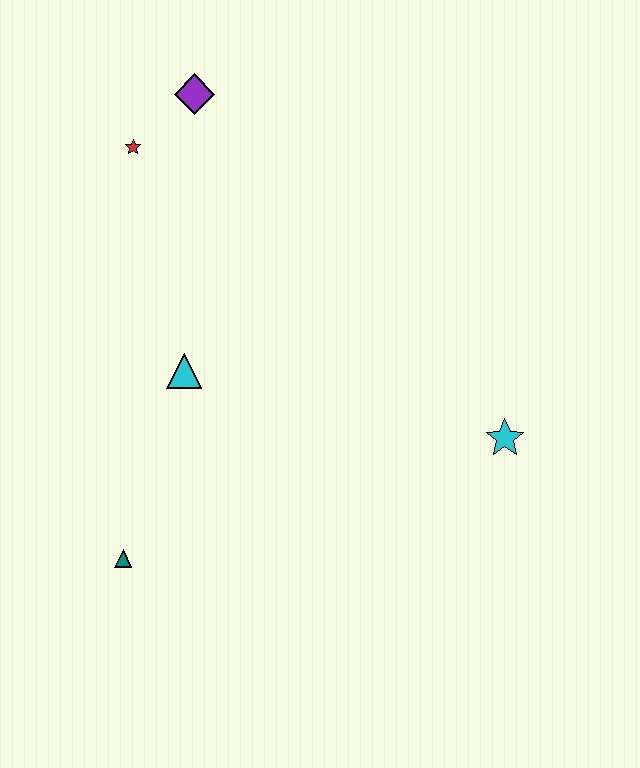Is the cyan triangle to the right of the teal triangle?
Yes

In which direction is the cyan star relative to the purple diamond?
The cyan star is below the purple diamond.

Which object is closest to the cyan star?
The cyan triangle is closest to the cyan star.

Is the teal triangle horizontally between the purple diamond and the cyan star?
No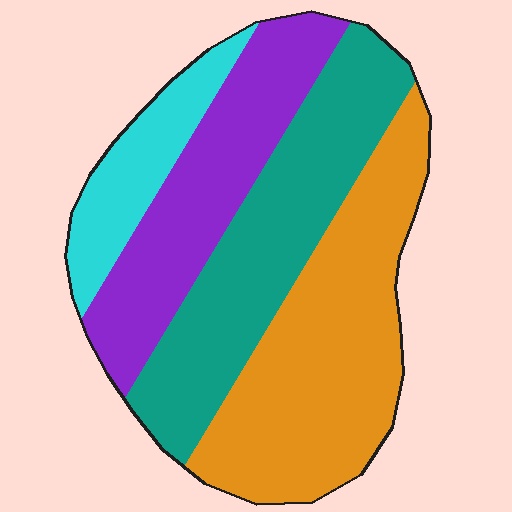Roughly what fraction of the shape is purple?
Purple covers around 25% of the shape.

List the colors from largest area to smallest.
From largest to smallest: orange, teal, purple, cyan.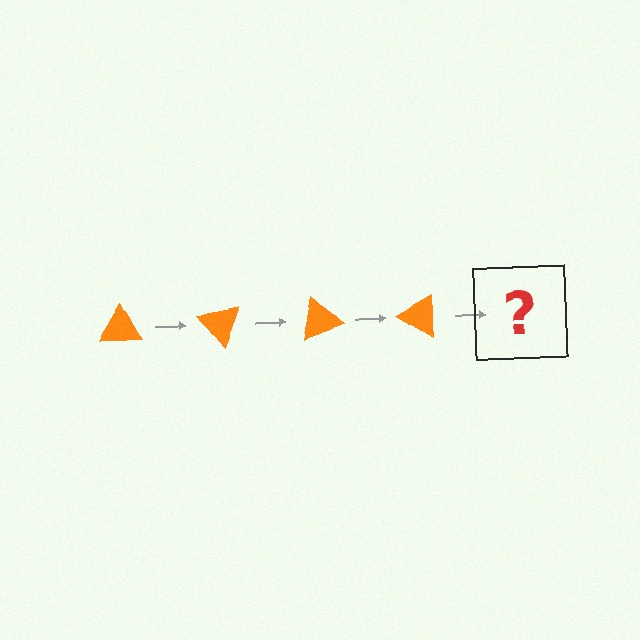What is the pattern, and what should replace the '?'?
The pattern is that the triangle rotates 50 degrees each step. The '?' should be an orange triangle rotated 200 degrees.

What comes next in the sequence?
The next element should be an orange triangle rotated 200 degrees.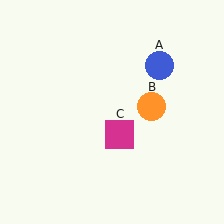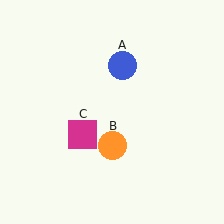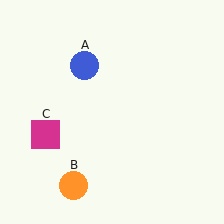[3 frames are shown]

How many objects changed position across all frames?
3 objects changed position: blue circle (object A), orange circle (object B), magenta square (object C).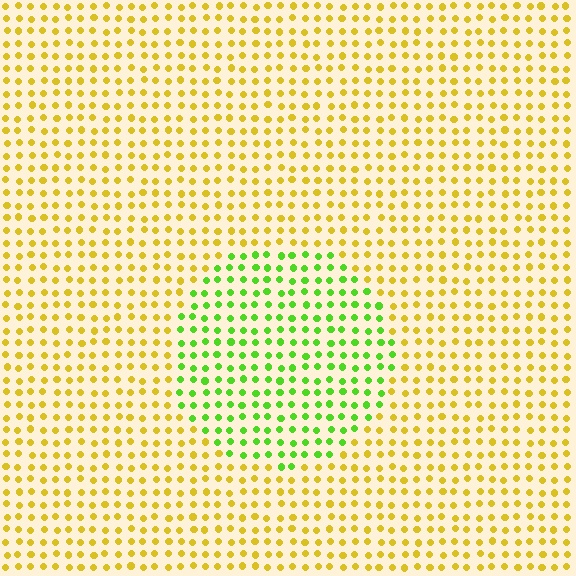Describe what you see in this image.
The image is filled with small yellow elements in a uniform arrangement. A circle-shaped region is visible where the elements are tinted to a slightly different hue, forming a subtle color boundary.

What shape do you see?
I see a circle.